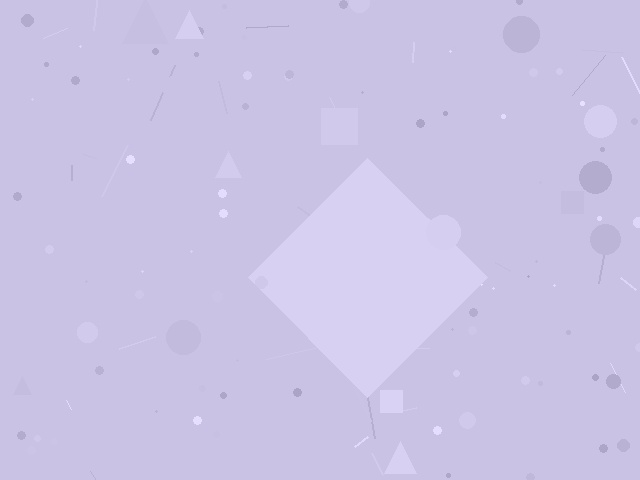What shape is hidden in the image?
A diamond is hidden in the image.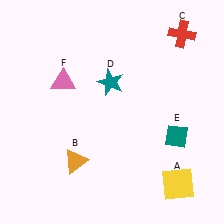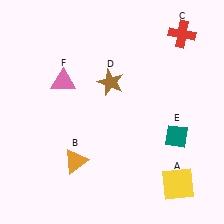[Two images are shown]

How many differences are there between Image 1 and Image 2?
There is 1 difference between the two images.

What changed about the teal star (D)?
In Image 1, D is teal. In Image 2, it changed to brown.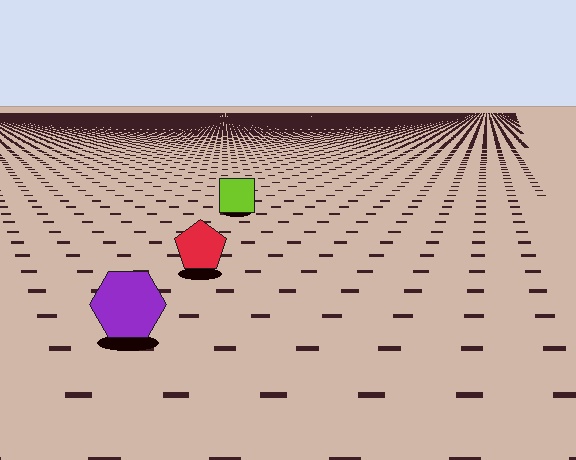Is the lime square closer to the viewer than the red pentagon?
No. The red pentagon is closer — you can tell from the texture gradient: the ground texture is coarser near it.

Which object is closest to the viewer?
The purple hexagon is closest. The texture marks near it are larger and more spread out.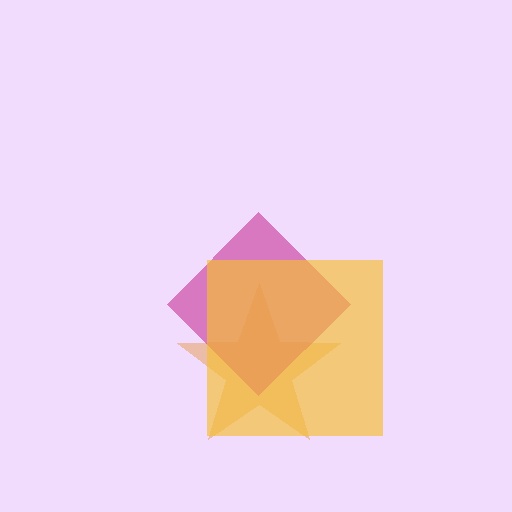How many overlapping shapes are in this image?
There are 3 overlapping shapes in the image.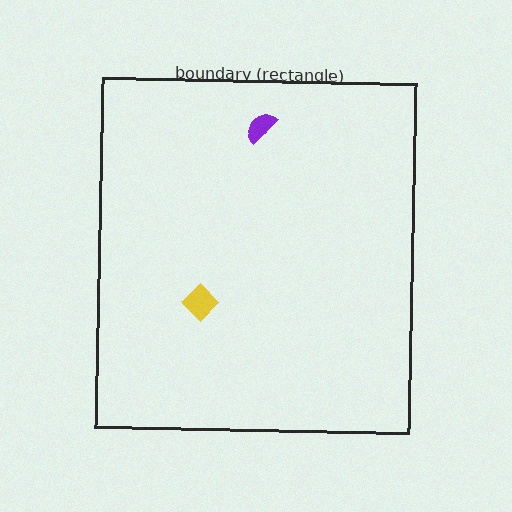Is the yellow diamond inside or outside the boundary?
Inside.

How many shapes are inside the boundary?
2 inside, 0 outside.